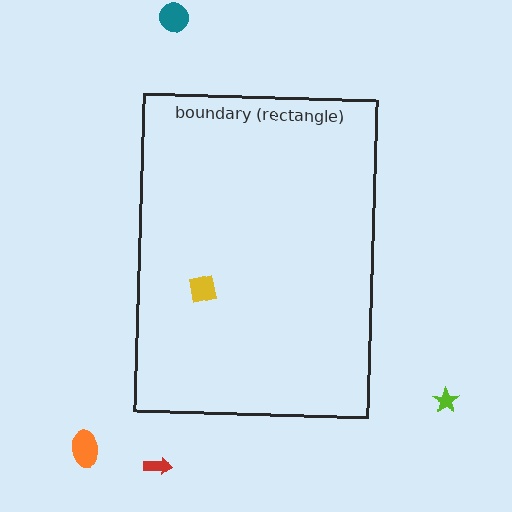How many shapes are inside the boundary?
1 inside, 4 outside.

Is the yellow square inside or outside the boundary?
Inside.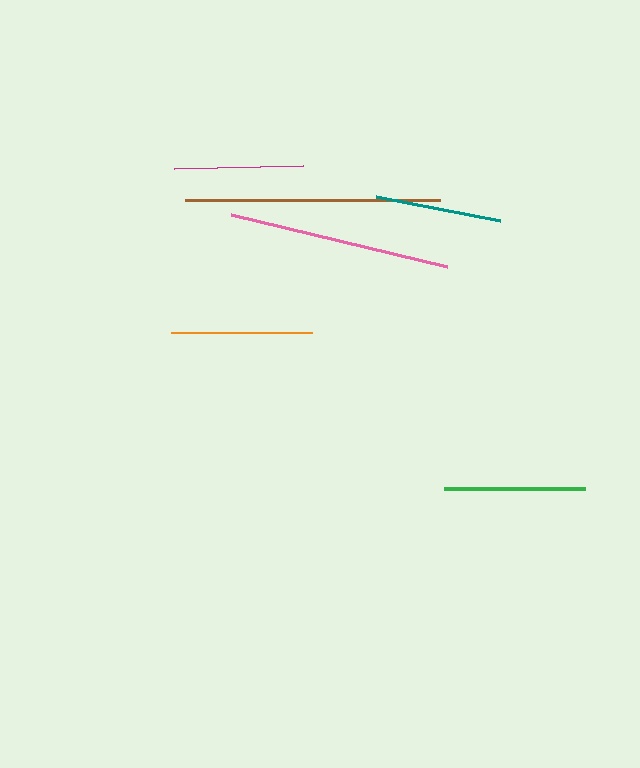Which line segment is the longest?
The brown line is the longest at approximately 254 pixels.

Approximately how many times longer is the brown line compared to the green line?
The brown line is approximately 1.8 times the length of the green line.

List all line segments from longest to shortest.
From longest to shortest: brown, pink, green, orange, magenta, teal.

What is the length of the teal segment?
The teal segment is approximately 126 pixels long.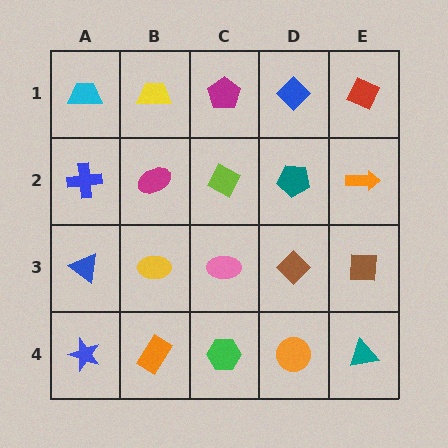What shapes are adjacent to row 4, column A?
A blue triangle (row 3, column A), an orange rectangle (row 4, column B).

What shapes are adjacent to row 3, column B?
A magenta ellipse (row 2, column B), an orange rectangle (row 4, column B), a blue triangle (row 3, column A), a pink ellipse (row 3, column C).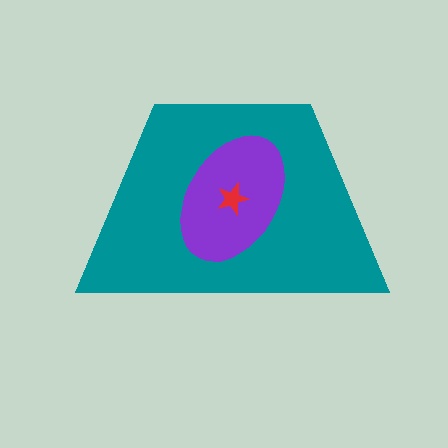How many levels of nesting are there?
3.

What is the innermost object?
The red star.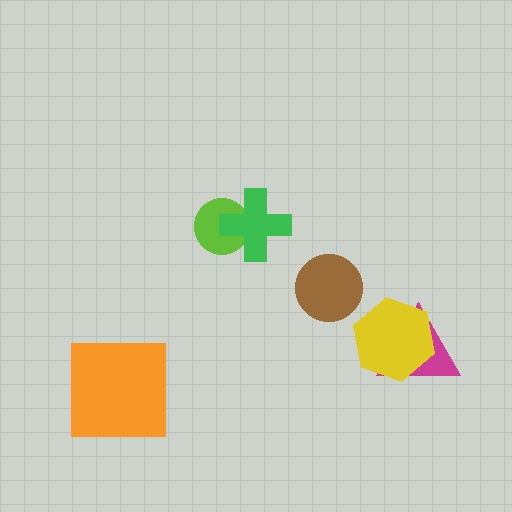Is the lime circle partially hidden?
Yes, it is partially covered by another shape.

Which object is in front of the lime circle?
The green cross is in front of the lime circle.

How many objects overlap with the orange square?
0 objects overlap with the orange square.